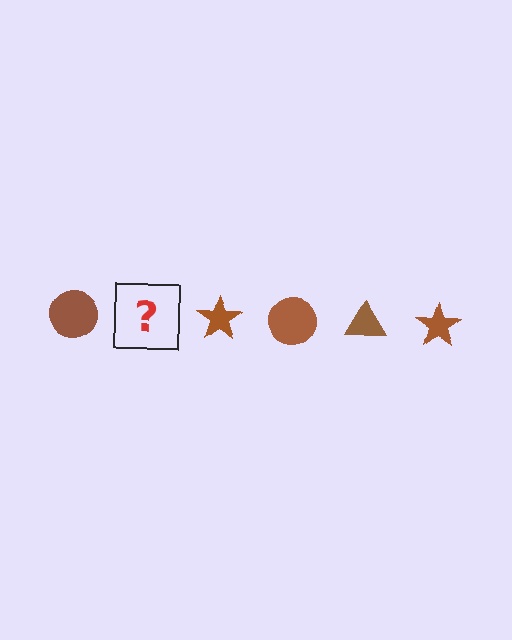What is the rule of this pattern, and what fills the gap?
The rule is that the pattern cycles through circle, triangle, star shapes in brown. The gap should be filled with a brown triangle.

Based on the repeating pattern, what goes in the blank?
The blank should be a brown triangle.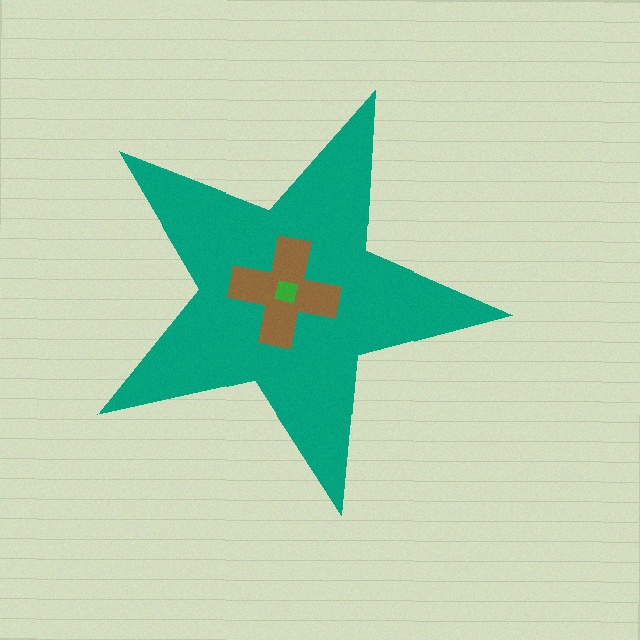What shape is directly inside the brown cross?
The green square.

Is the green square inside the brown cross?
Yes.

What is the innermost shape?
The green square.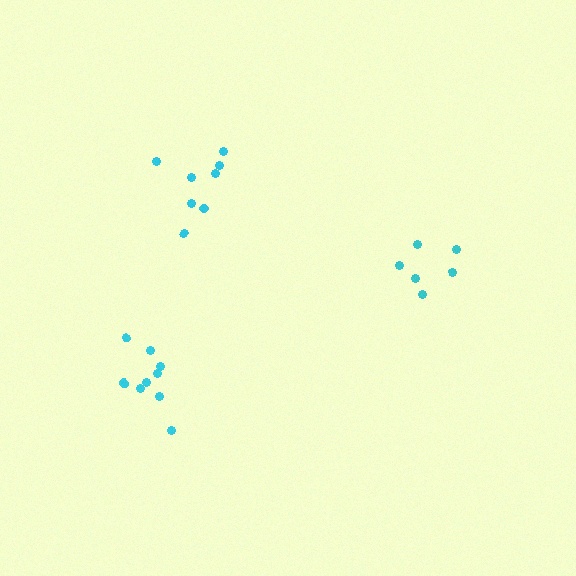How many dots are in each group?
Group 1: 9 dots, Group 2: 6 dots, Group 3: 8 dots (23 total).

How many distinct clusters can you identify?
There are 3 distinct clusters.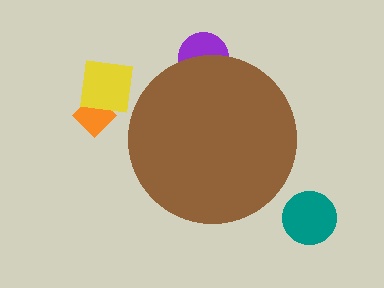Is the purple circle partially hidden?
Yes, the purple circle is partially hidden behind the brown circle.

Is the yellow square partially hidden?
No, the yellow square is fully visible.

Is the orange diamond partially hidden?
No, the orange diamond is fully visible.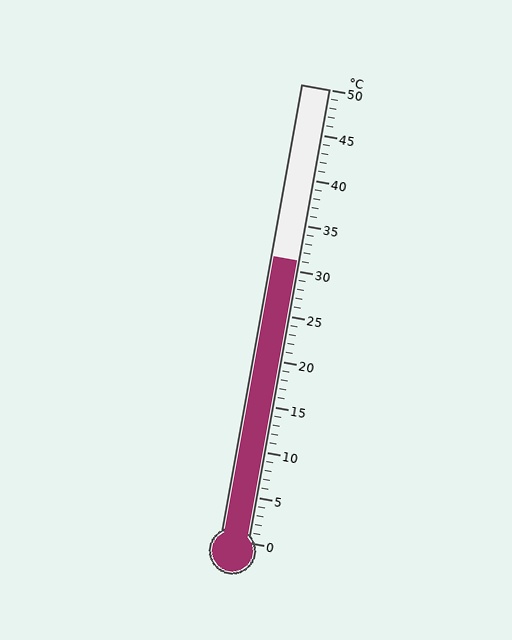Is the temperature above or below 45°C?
The temperature is below 45°C.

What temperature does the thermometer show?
The thermometer shows approximately 31°C.